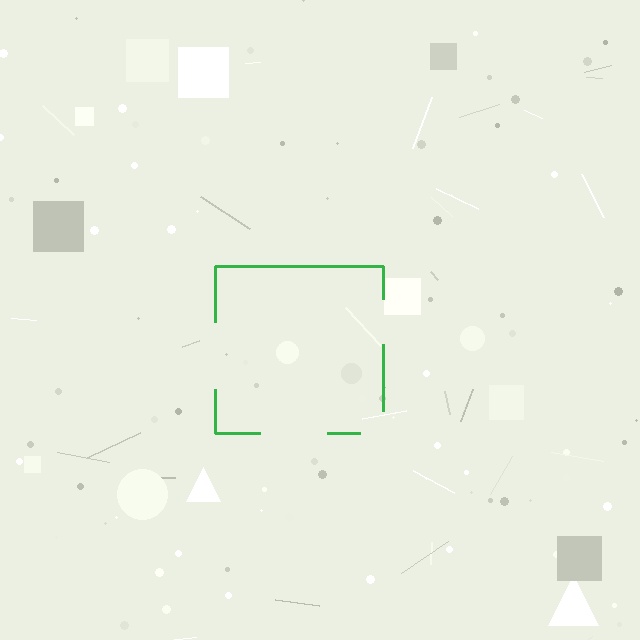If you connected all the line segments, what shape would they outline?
They would outline a square.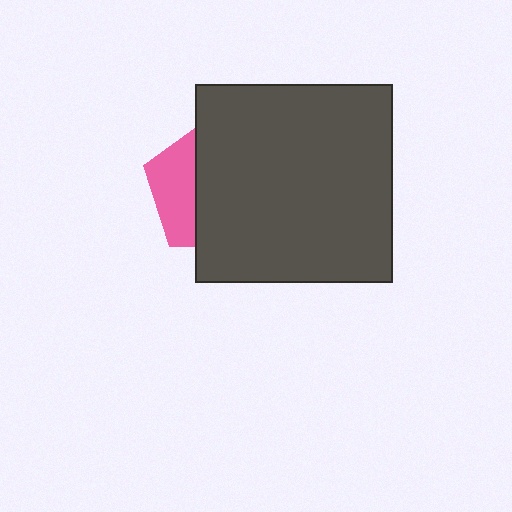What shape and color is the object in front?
The object in front is a dark gray square.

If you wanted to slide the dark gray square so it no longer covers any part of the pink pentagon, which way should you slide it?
Slide it right — that is the most direct way to separate the two shapes.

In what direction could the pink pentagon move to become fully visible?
The pink pentagon could move left. That would shift it out from behind the dark gray square entirely.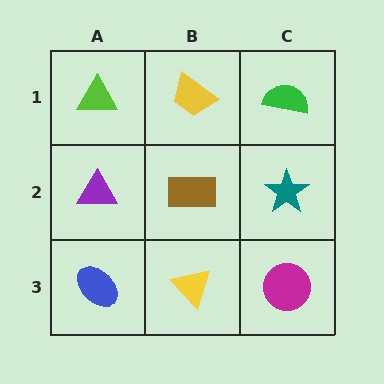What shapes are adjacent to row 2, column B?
A yellow trapezoid (row 1, column B), a yellow triangle (row 3, column B), a purple triangle (row 2, column A), a teal star (row 2, column C).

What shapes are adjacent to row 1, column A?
A purple triangle (row 2, column A), a yellow trapezoid (row 1, column B).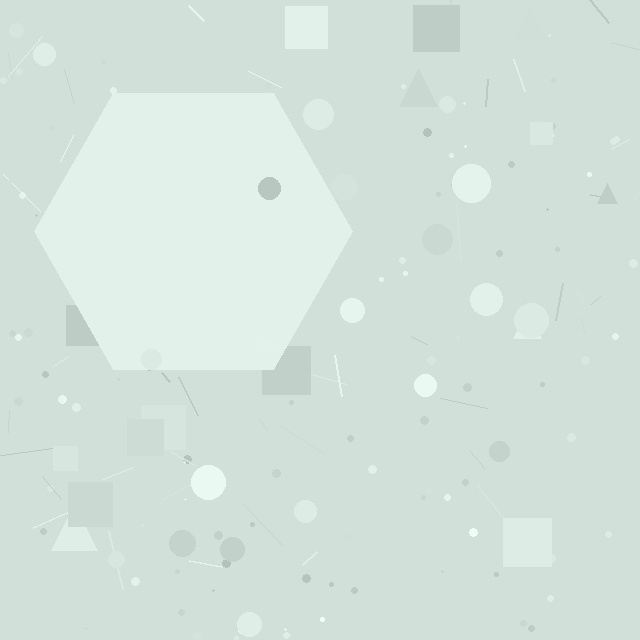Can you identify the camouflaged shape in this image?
The camouflaged shape is a hexagon.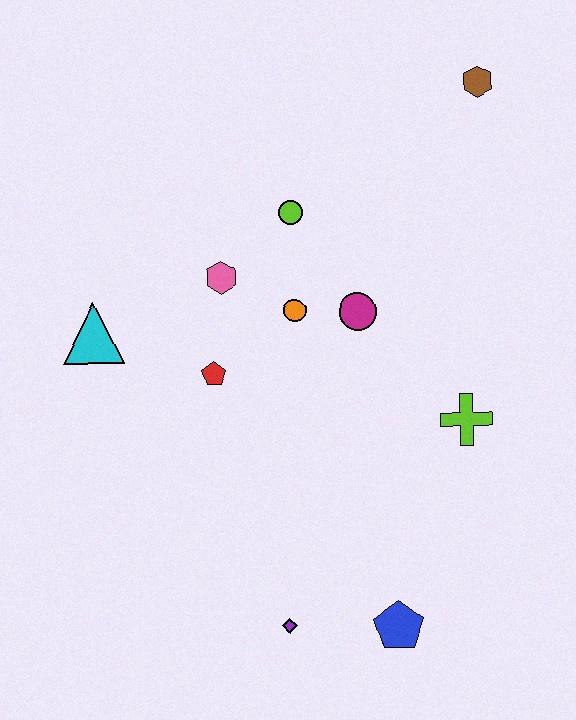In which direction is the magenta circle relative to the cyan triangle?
The magenta circle is to the right of the cyan triangle.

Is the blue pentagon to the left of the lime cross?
Yes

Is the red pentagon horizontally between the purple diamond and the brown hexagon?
No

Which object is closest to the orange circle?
The magenta circle is closest to the orange circle.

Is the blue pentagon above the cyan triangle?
No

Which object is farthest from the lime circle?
The blue pentagon is farthest from the lime circle.